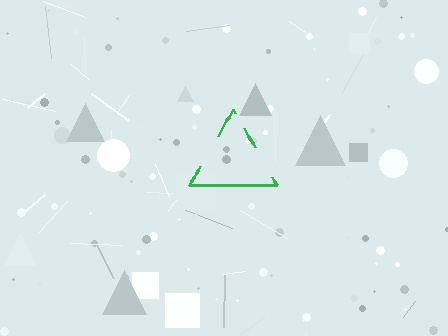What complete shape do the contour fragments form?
The contour fragments form a triangle.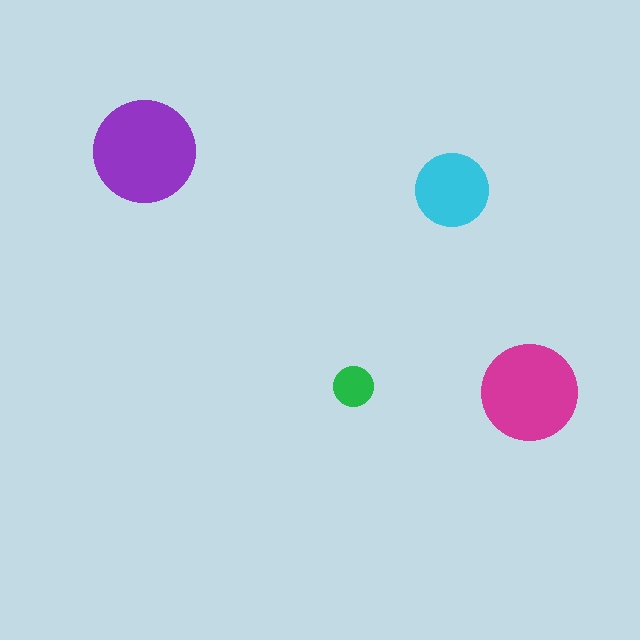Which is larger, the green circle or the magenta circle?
The magenta one.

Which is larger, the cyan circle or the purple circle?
The purple one.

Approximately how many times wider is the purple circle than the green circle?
About 2.5 times wider.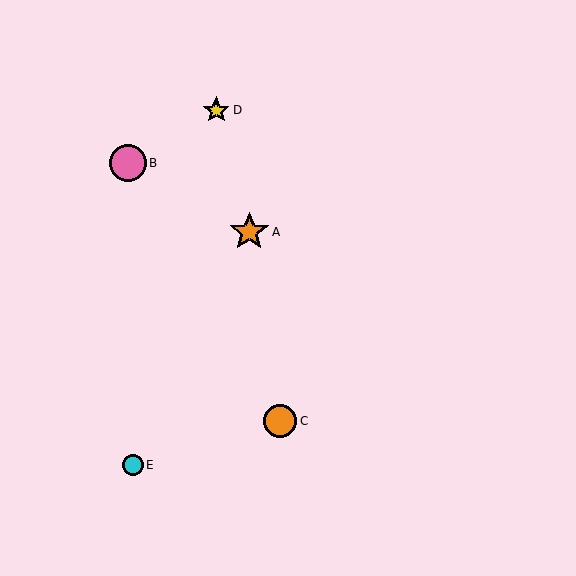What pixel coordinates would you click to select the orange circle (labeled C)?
Click at (280, 421) to select the orange circle C.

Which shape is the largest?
The orange star (labeled A) is the largest.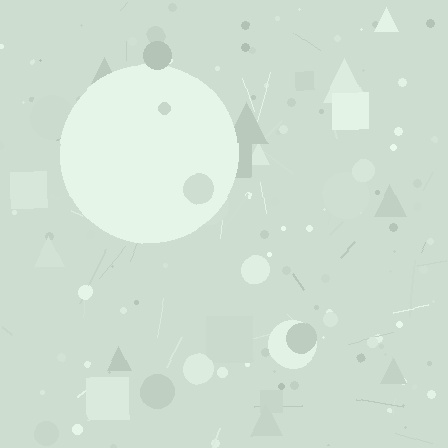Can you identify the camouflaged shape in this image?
The camouflaged shape is a circle.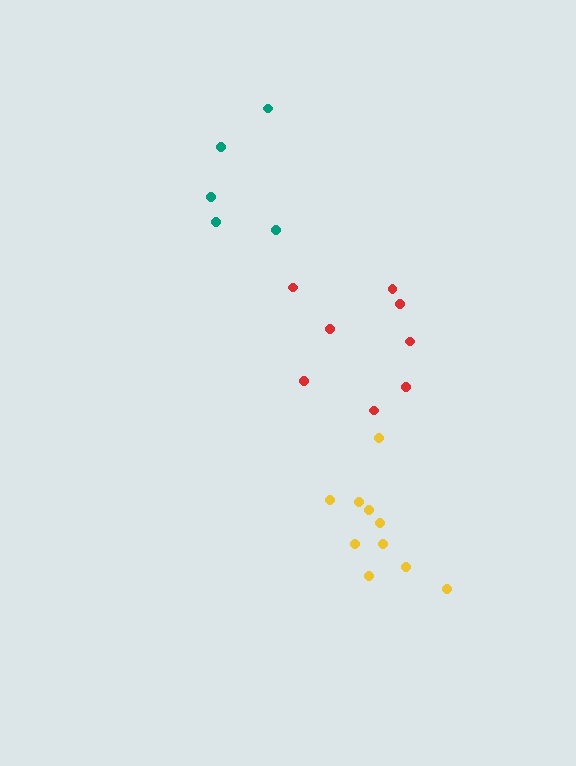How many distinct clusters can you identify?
There are 3 distinct clusters.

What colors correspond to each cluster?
The clusters are colored: yellow, teal, red.